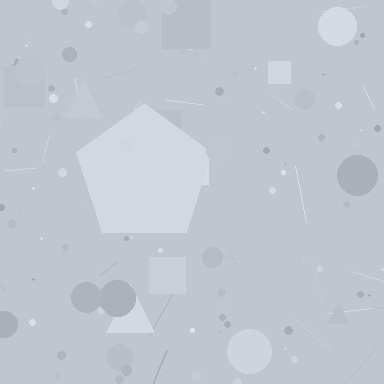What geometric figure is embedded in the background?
A pentagon is embedded in the background.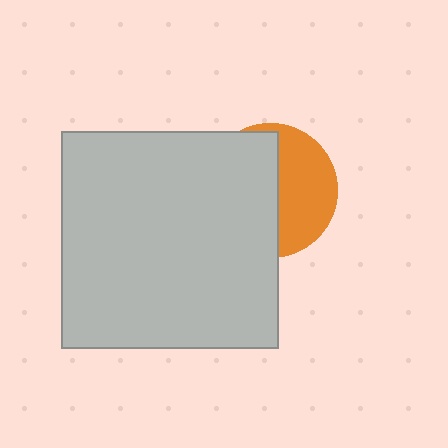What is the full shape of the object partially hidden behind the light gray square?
The partially hidden object is an orange circle.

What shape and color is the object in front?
The object in front is a light gray square.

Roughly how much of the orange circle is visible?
A small part of it is visible (roughly 43%).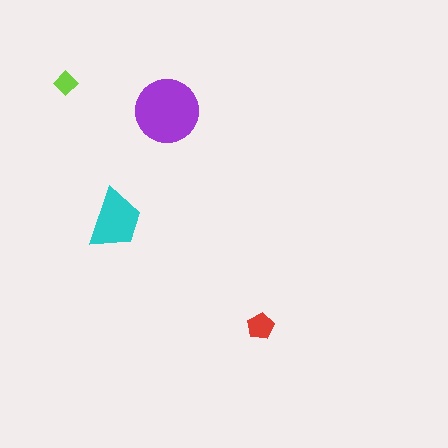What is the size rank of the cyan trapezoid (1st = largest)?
2nd.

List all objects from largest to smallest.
The purple circle, the cyan trapezoid, the red pentagon, the lime diamond.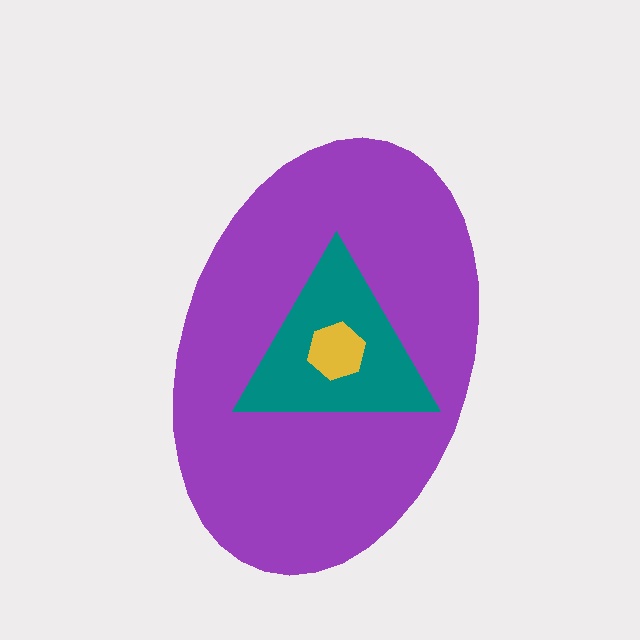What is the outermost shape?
The purple ellipse.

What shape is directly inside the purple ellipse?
The teal triangle.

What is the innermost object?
The yellow hexagon.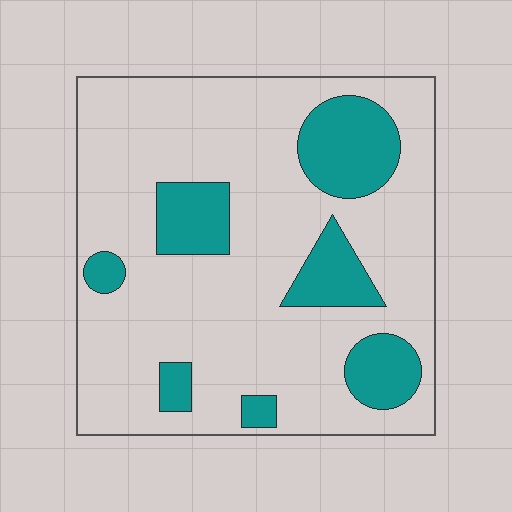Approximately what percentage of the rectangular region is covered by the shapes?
Approximately 20%.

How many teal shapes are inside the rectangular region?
7.